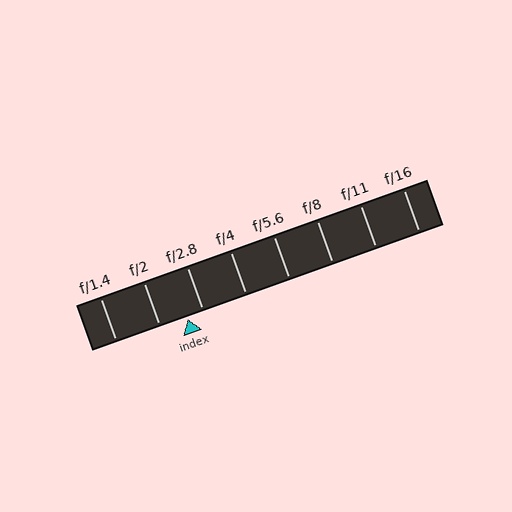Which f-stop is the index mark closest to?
The index mark is closest to f/2.8.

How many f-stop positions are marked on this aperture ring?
There are 8 f-stop positions marked.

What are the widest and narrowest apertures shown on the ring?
The widest aperture shown is f/1.4 and the narrowest is f/16.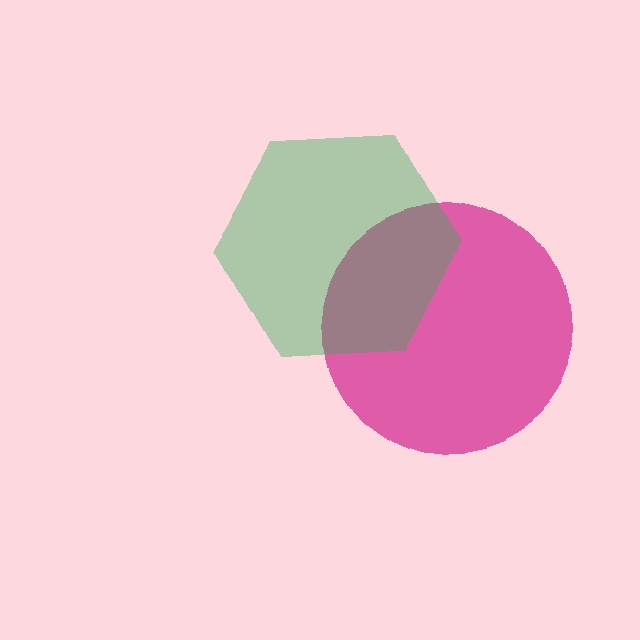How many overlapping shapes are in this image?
There are 2 overlapping shapes in the image.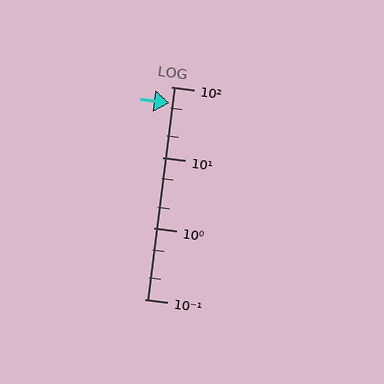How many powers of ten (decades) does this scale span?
The scale spans 3 decades, from 0.1 to 100.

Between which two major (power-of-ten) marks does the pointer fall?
The pointer is between 10 and 100.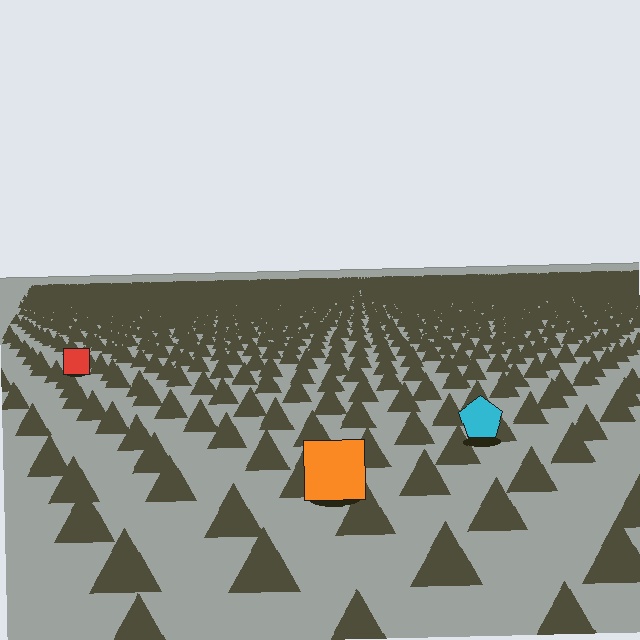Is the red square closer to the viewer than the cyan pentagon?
No. The cyan pentagon is closer — you can tell from the texture gradient: the ground texture is coarser near it.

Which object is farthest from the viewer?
The red square is farthest from the viewer. It appears smaller and the ground texture around it is denser.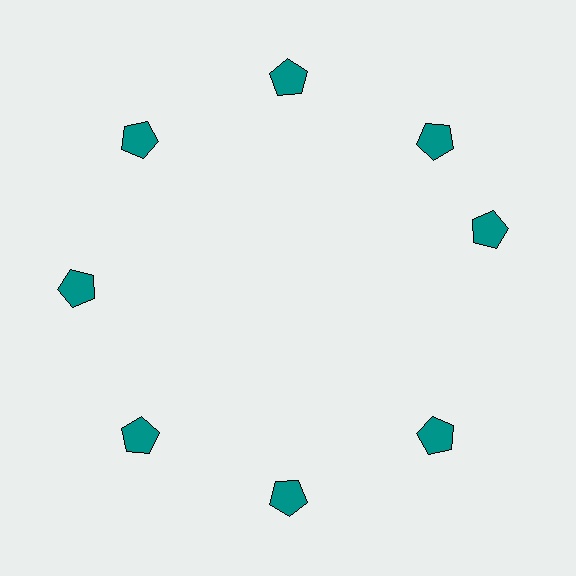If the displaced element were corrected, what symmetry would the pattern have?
It would have 8-fold rotational symmetry — the pattern would map onto itself every 45 degrees.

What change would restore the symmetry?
The symmetry would be restored by rotating it back into even spacing with its neighbors so that all 8 pentagons sit at equal angles and equal distance from the center.